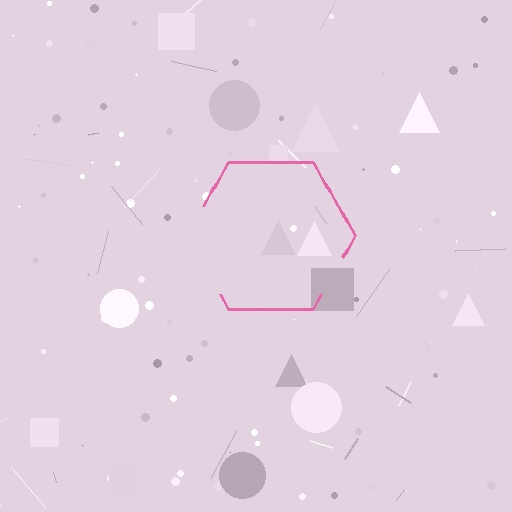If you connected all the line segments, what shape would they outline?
They would outline a hexagon.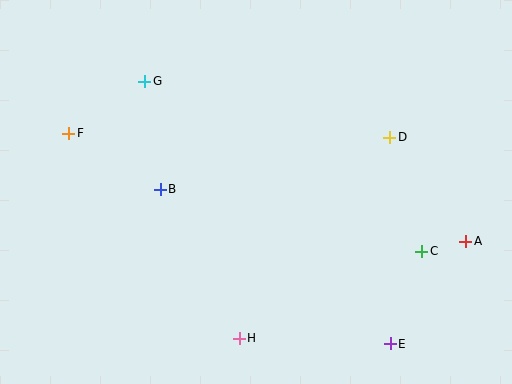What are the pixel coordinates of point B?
Point B is at (160, 189).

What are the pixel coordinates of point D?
Point D is at (390, 137).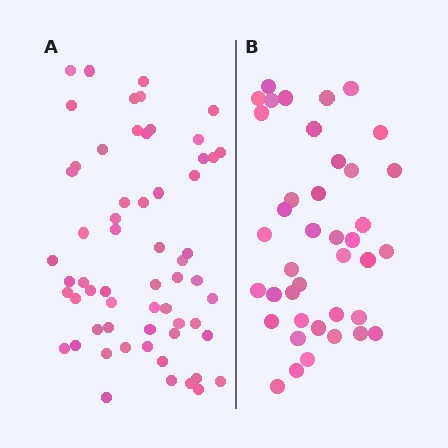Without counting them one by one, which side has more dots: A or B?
Region A (the left region) has more dots.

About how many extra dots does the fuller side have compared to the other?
Region A has approximately 20 more dots than region B.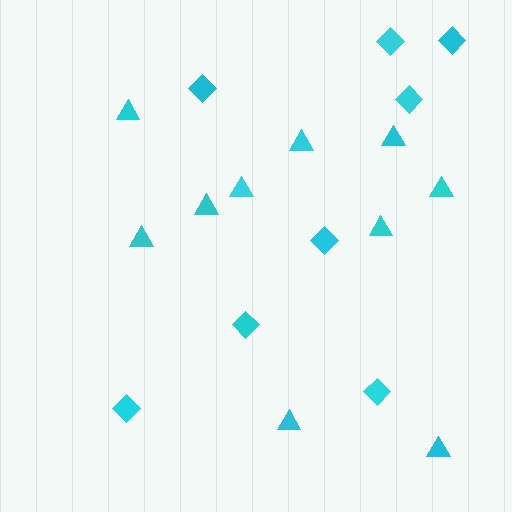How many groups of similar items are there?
There are 2 groups: one group of triangles (10) and one group of diamonds (8).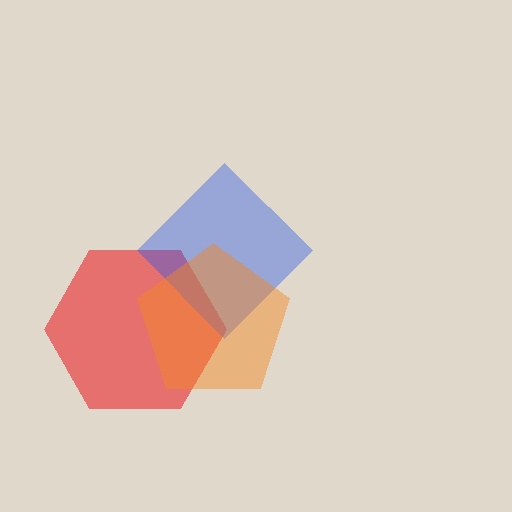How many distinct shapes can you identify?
There are 3 distinct shapes: a red hexagon, a blue diamond, an orange pentagon.